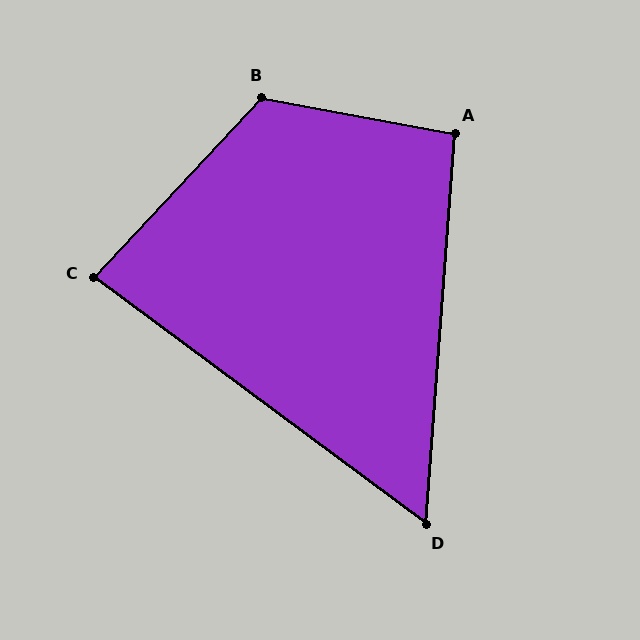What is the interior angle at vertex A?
Approximately 96 degrees (obtuse).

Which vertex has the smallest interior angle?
D, at approximately 58 degrees.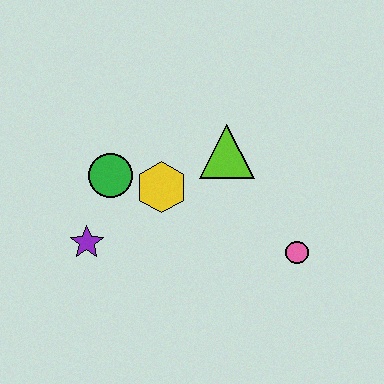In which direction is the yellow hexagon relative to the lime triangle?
The yellow hexagon is to the left of the lime triangle.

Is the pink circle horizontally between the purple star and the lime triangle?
No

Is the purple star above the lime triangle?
No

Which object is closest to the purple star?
The green circle is closest to the purple star.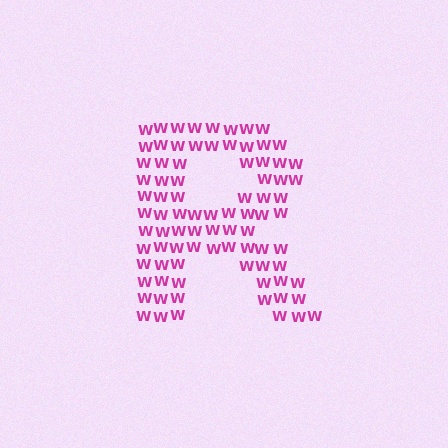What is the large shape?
The large shape is the letter R.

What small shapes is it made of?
It is made of small letter W's.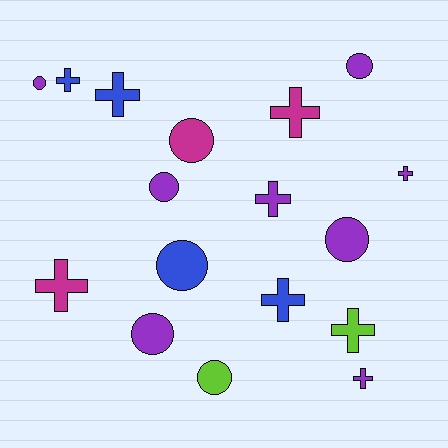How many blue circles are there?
There is 1 blue circle.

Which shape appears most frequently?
Cross, with 9 objects.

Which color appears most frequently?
Purple, with 8 objects.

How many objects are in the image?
There are 17 objects.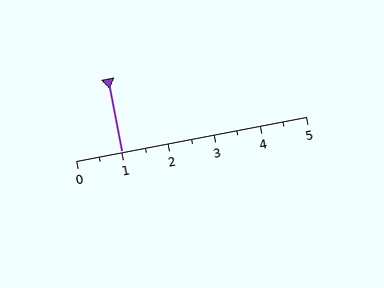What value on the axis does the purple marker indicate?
The marker indicates approximately 1.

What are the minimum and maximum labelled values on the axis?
The axis runs from 0 to 5.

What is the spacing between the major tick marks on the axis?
The major ticks are spaced 1 apart.